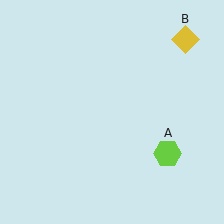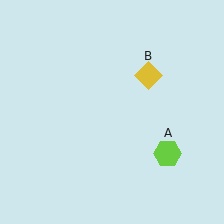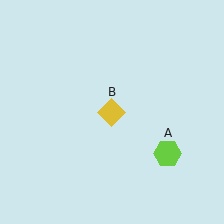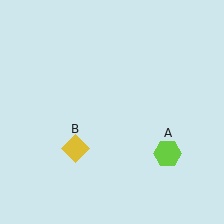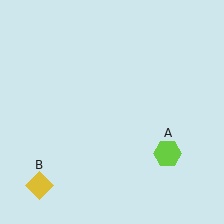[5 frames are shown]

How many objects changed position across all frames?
1 object changed position: yellow diamond (object B).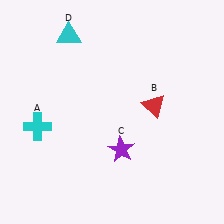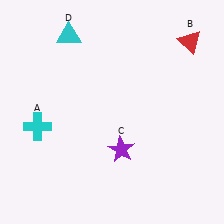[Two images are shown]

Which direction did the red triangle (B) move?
The red triangle (B) moved up.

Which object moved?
The red triangle (B) moved up.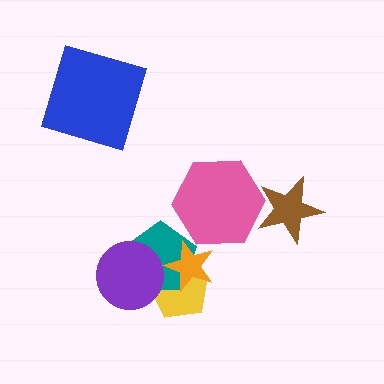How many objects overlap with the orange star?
2 objects overlap with the orange star.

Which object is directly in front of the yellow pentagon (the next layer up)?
The teal pentagon is directly in front of the yellow pentagon.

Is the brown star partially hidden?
Yes, it is partially covered by another shape.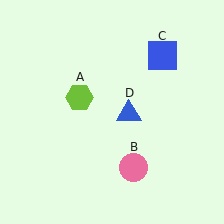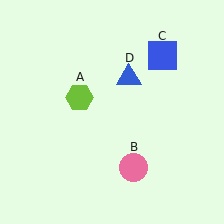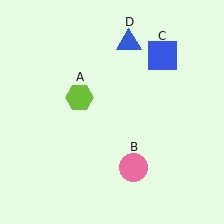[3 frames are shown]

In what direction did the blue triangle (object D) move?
The blue triangle (object D) moved up.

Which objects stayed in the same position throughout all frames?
Lime hexagon (object A) and pink circle (object B) and blue square (object C) remained stationary.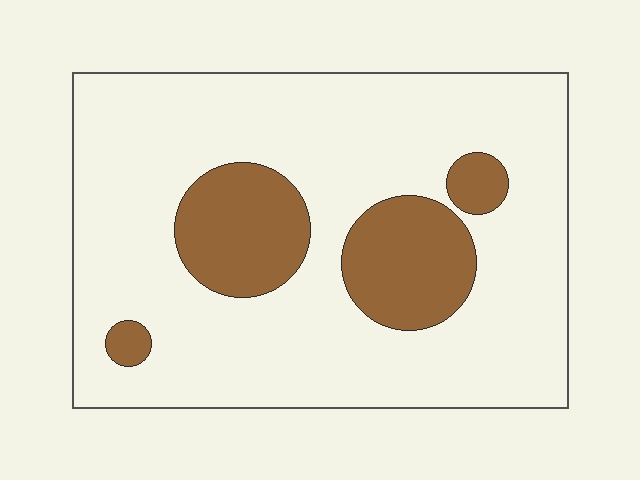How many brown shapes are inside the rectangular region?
4.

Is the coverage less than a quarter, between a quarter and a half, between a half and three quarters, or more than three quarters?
Less than a quarter.